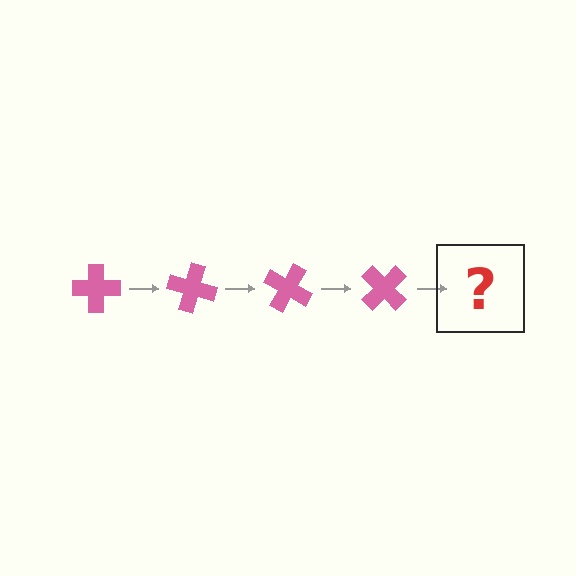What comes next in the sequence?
The next element should be a pink cross rotated 60 degrees.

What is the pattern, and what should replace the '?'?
The pattern is that the cross rotates 15 degrees each step. The '?' should be a pink cross rotated 60 degrees.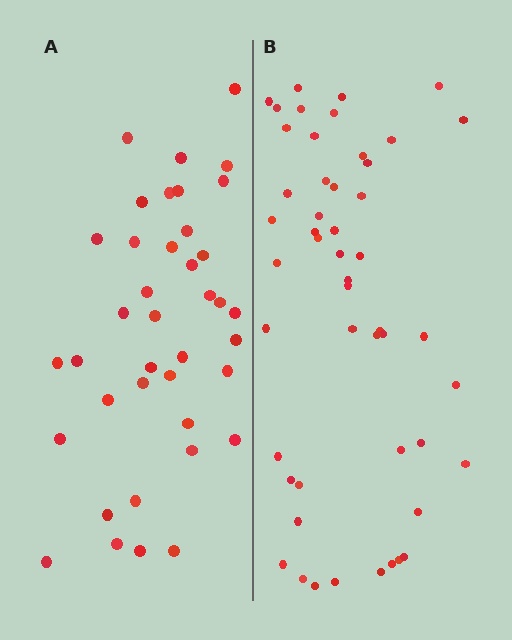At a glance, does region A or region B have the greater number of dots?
Region B (the right region) has more dots.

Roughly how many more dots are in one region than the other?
Region B has roughly 12 or so more dots than region A.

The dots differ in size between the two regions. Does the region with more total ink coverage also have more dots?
No. Region A has more total ink coverage because its dots are larger, but region B actually contains more individual dots. Total area can be misleading — the number of items is what matters here.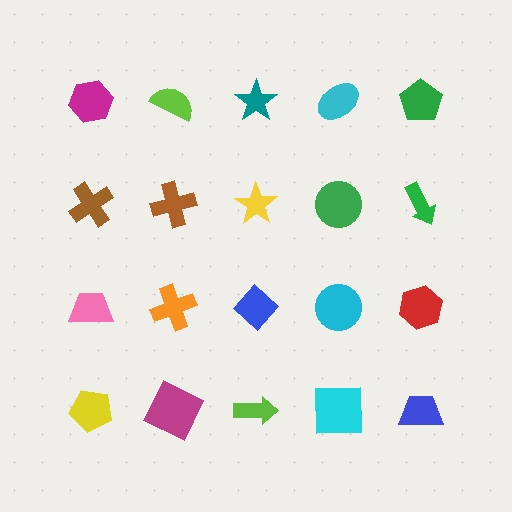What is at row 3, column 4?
A cyan circle.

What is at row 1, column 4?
A cyan ellipse.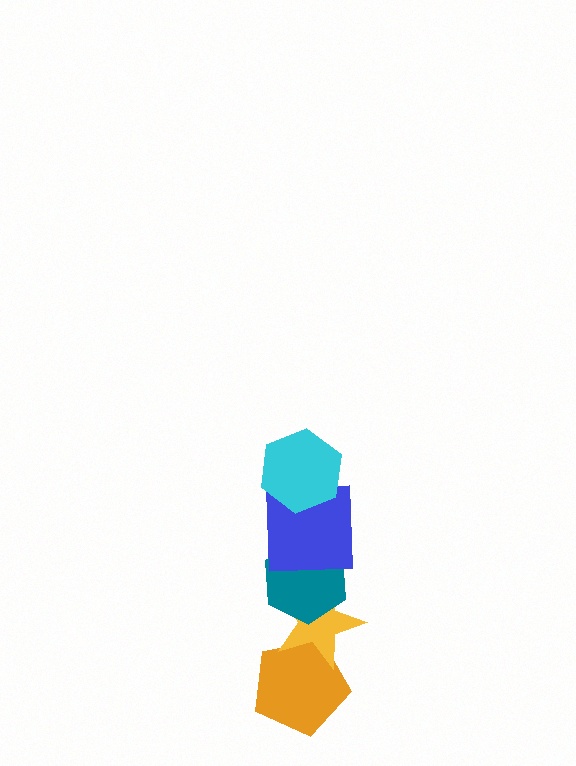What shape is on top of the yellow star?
The teal hexagon is on top of the yellow star.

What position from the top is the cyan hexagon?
The cyan hexagon is 1st from the top.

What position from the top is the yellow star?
The yellow star is 4th from the top.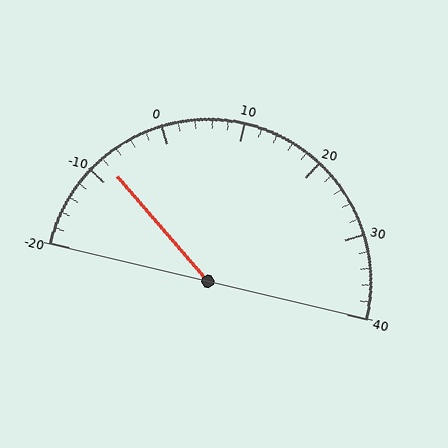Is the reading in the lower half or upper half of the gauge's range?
The reading is in the lower half of the range (-20 to 40).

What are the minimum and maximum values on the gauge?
The gauge ranges from -20 to 40.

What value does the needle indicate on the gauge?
The needle indicates approximately -8.